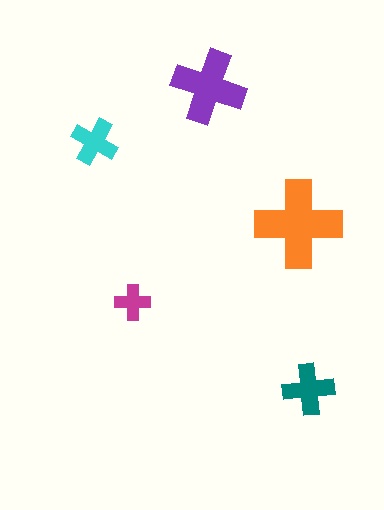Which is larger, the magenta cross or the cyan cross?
The cyan one.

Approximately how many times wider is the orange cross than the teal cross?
About 1.5 times wider.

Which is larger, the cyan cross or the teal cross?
The teal one.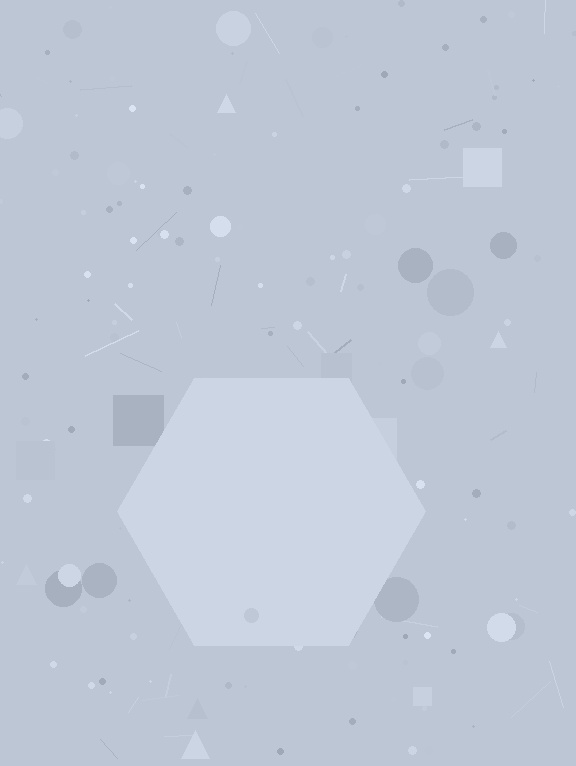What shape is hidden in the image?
A hexagon is hidden in the image.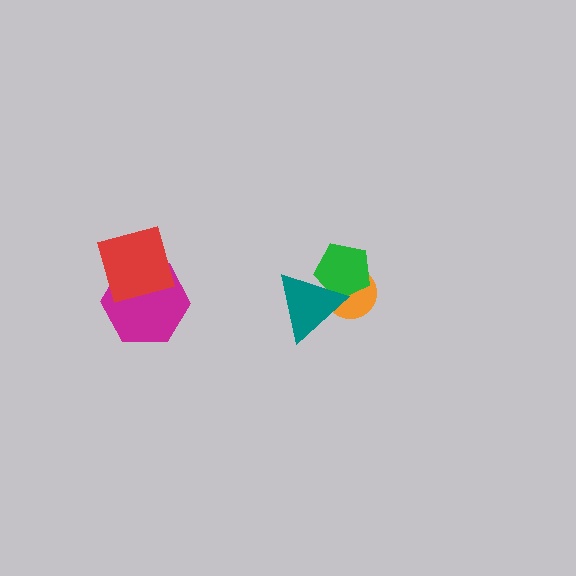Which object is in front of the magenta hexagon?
The red diamond is in front of the magenta hexagon.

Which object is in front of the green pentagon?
The teal triangle is in front of the green pentagon.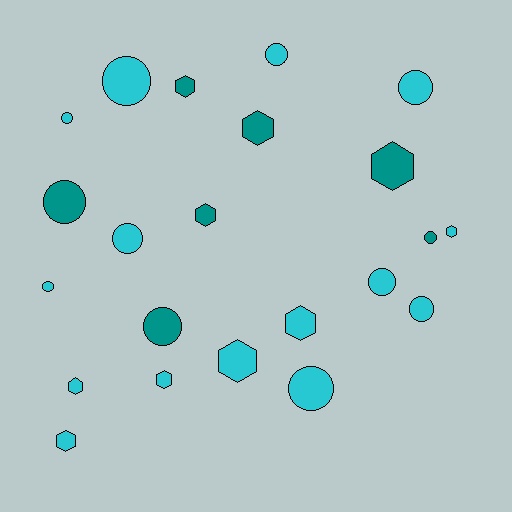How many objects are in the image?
There are 22 objects.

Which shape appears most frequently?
Circle, with 12 objects.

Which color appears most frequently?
Cyan, with 15 objects.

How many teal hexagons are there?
There are 4 teal hexagons.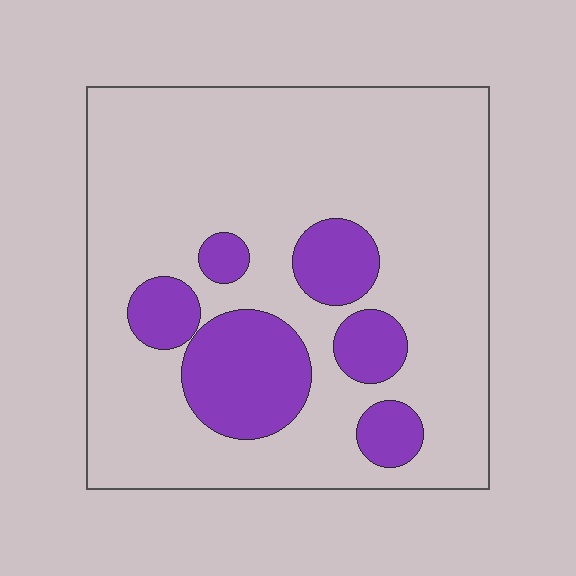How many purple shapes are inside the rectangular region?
6.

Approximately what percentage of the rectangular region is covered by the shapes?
Approximately 20%.